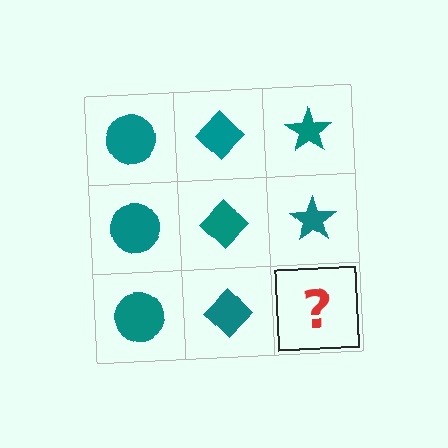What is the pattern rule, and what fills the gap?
The rule is that each column has a consistent shape. The gap should be filled with a teal star.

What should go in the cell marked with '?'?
The missing cell should contain a teal star.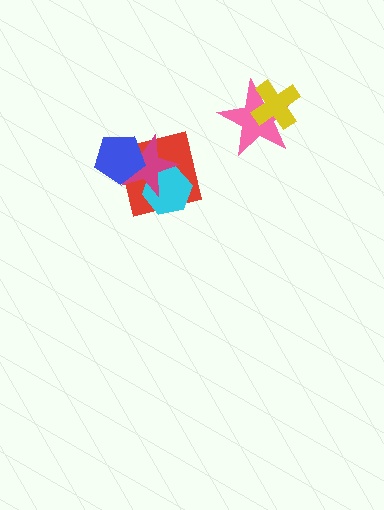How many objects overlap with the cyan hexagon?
2 objects overlap with the cyan hexagon.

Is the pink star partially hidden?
Yes, it is partially covered by another shape.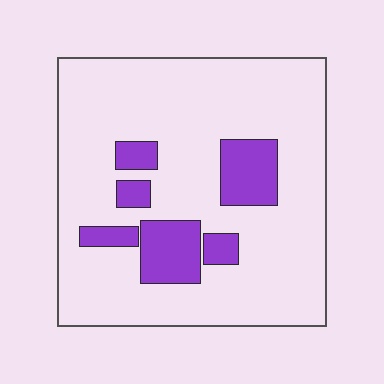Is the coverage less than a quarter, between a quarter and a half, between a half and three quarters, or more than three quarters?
Less than a quarter.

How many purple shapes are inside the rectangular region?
6.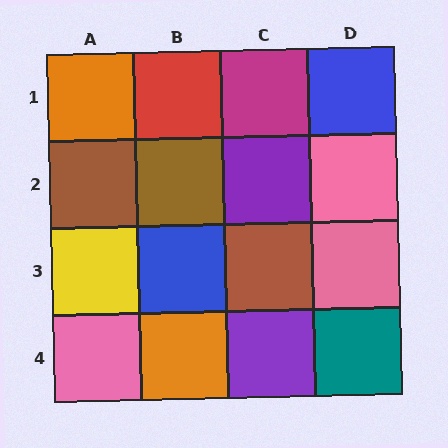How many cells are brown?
3 cells are brown.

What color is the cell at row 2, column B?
Brown.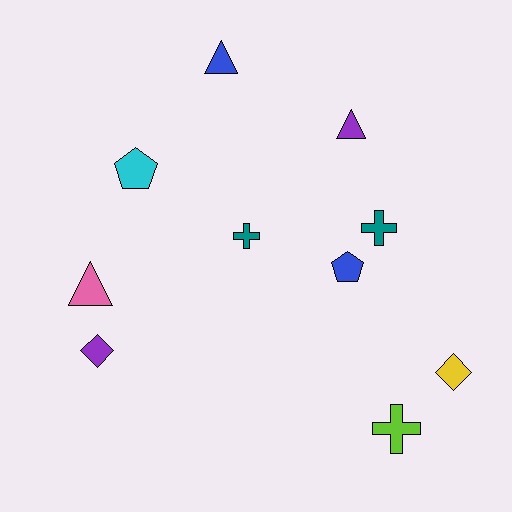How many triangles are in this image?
There are 3 triangles.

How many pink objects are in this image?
There is 1 pink object.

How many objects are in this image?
There are 10 objects.